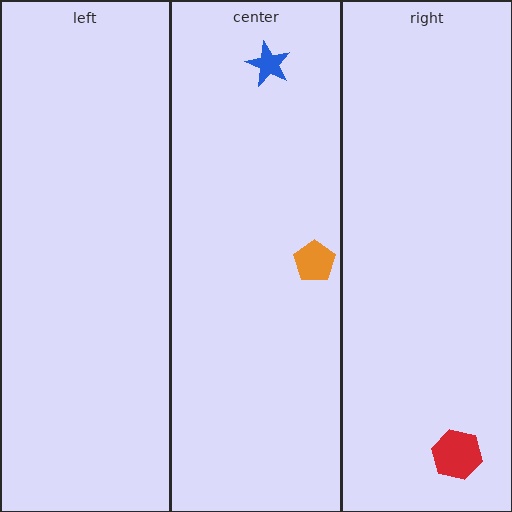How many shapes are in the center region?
2.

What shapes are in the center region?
The blue star, the orange pentagon.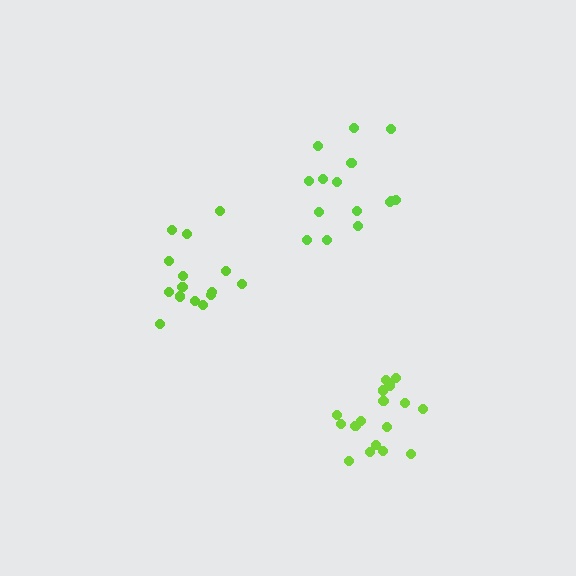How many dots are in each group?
Group 1: 15 dots, Group 2: 15 dots, Group 3: 17 dots (47 total).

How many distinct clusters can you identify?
There are 3 distinct clusters.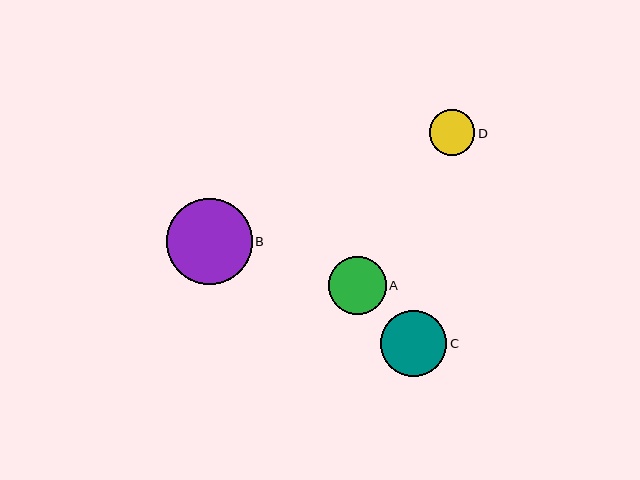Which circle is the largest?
Circle B is the largest with a size of approximately 86 pixels.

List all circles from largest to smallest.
From largest to smallest: B, C, A, D.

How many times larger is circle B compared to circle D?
Circle B is approximately 1.9 times the size of circle D.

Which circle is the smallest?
Circle D is the smallest with a size of approximately 46 pixels.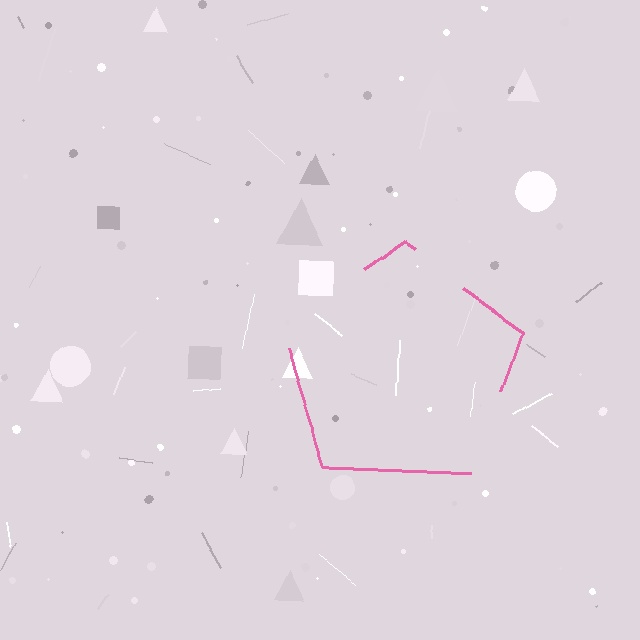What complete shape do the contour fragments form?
The contour fragments form a pentagon.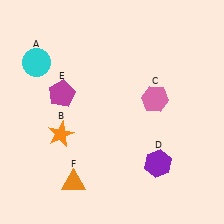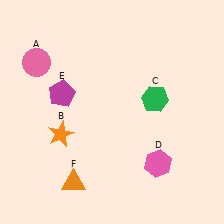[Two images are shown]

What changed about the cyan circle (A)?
In Image 1, A is cyan. In Image 2, it changed to pink.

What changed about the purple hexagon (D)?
In Image 1, D is purple. In Image 2, it changed to pink.